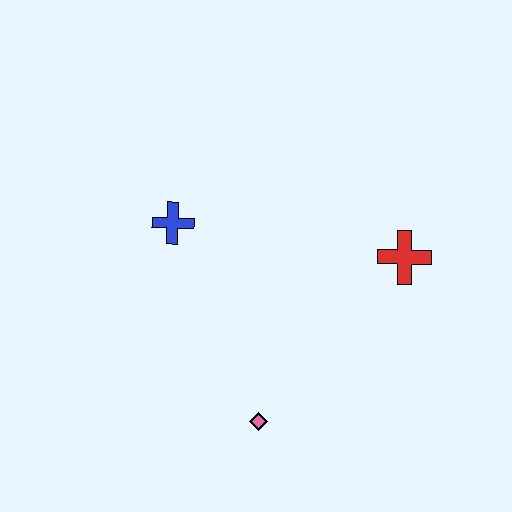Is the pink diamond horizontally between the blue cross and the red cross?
Yes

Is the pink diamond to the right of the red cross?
No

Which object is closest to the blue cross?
The pink diamond is closest to the blue cross.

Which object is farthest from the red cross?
The blue cross is farthest from the red cross.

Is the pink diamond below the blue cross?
Yes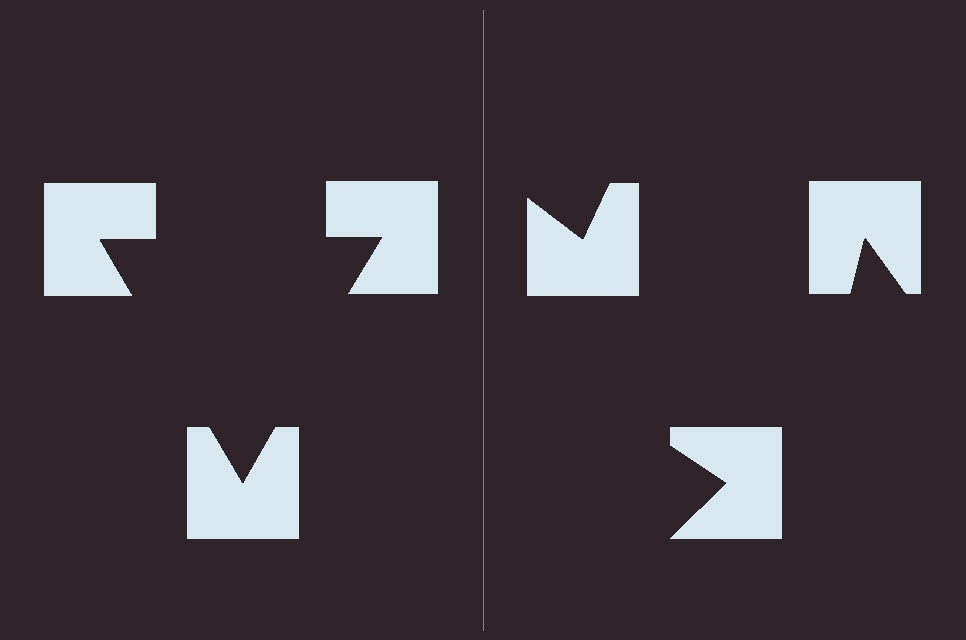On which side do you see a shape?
An illusory triangle appears on the left side. On the right side the wedge cuts are rotated, so no coherent shape forms.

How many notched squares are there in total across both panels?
6 — 3 on each side.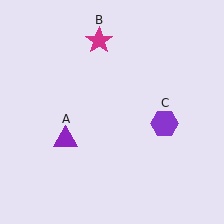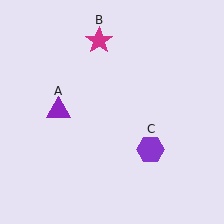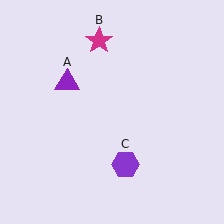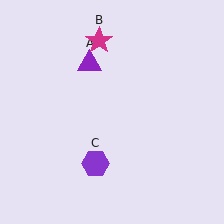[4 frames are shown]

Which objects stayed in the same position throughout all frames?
Magenta star (object B) remained stationary.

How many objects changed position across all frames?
2 objects changed position: purple triangle (object A), purple hexagon (object C).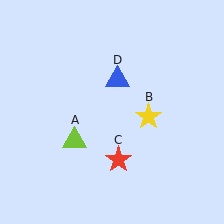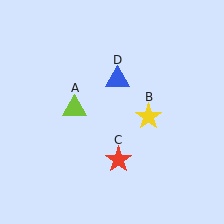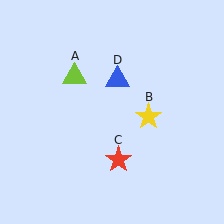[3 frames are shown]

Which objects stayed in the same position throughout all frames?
Yellow star (object B) and red star (object C) and blue triangle (object D) remained stationary.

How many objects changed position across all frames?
1 object changed position: lime triangle (object A).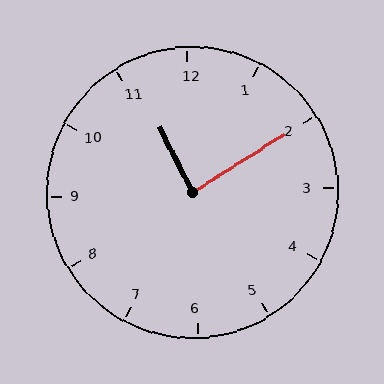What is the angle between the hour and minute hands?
Approximately 85 degrees.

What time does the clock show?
11:10.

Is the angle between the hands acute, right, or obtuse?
It is right.